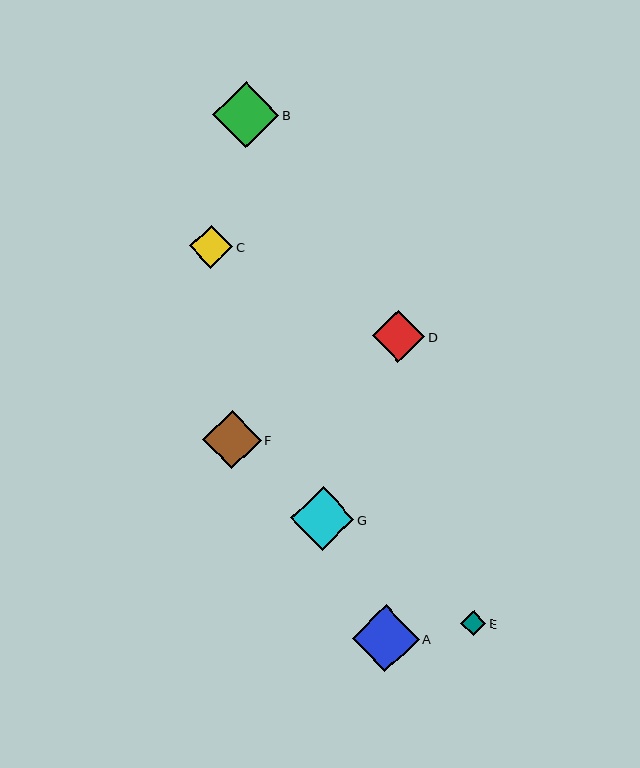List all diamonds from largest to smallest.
From largest to smallest: A, B, G, F, D, C, E.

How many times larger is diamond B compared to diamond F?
Diamond B is approximately 1.1 times the size of diamond F.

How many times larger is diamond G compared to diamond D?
Diamond G is approximately 1.2 times the size of diamond D.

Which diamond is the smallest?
Diamond E is the smallest with a size of approximately 26 pixels.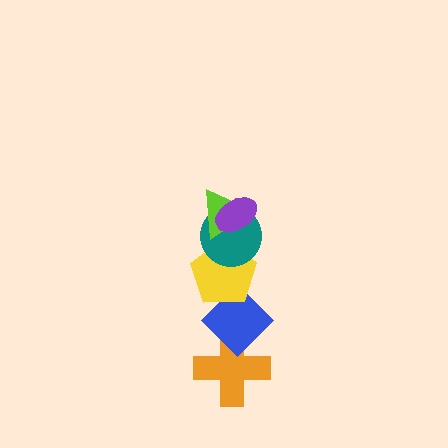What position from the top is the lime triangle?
The lime triangle is 2nd from the top.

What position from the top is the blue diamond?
The blue diamond is 5th from the top.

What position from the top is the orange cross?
The orange cross is 6th from the top.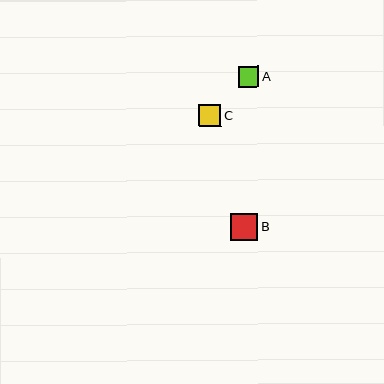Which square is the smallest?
Square A is the smallest with a size of approximately 20 pixels.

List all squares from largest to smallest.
From largest to smallest: B, C, A.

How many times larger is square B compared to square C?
Square B is approximately 1.2 times the size of square C.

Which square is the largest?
Square B is the largest with a size of approximately 27 pixels.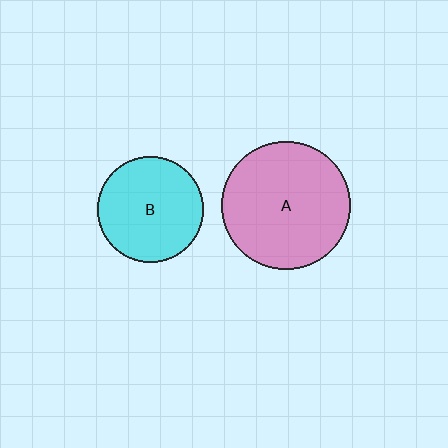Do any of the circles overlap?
No, none of the circles overlap.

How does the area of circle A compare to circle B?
Approximately 1.5 times.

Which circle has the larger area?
Circle A (pink).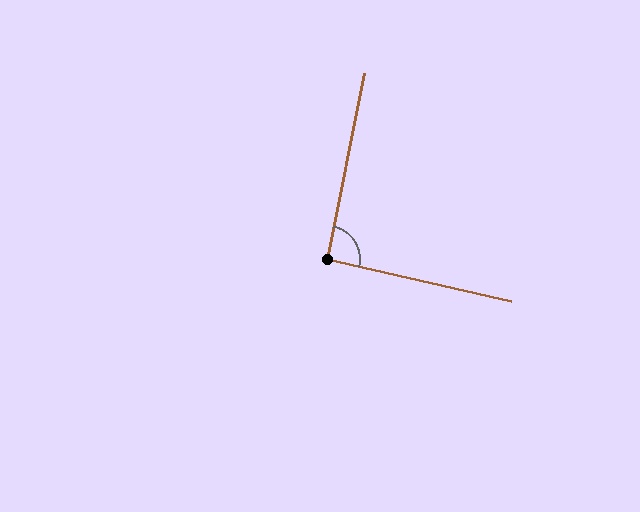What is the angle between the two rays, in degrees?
Approximately 92 degrees.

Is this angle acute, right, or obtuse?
It is approximately a right angle.